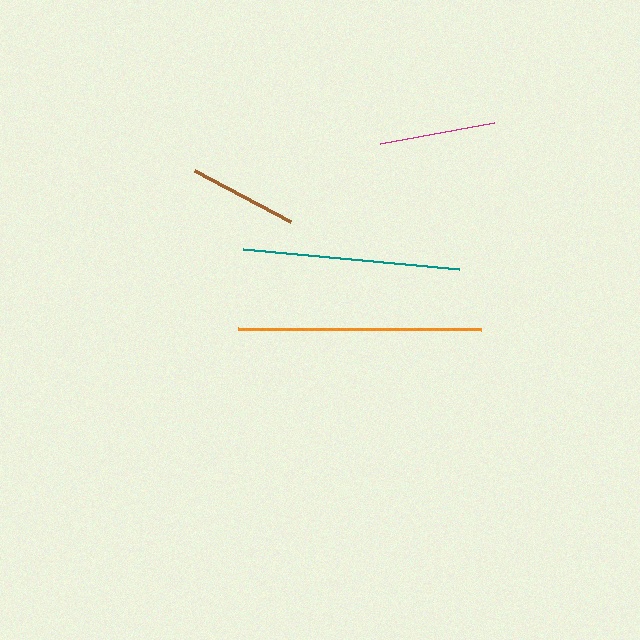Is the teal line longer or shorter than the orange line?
The orange line is longer than the teal line.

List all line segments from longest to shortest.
From longest to shortest: orange, teal, magenta, brown.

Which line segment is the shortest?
The brown line is the shortest at approximately 109 pixels.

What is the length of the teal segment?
The teal segment is approximately 218 pixels long.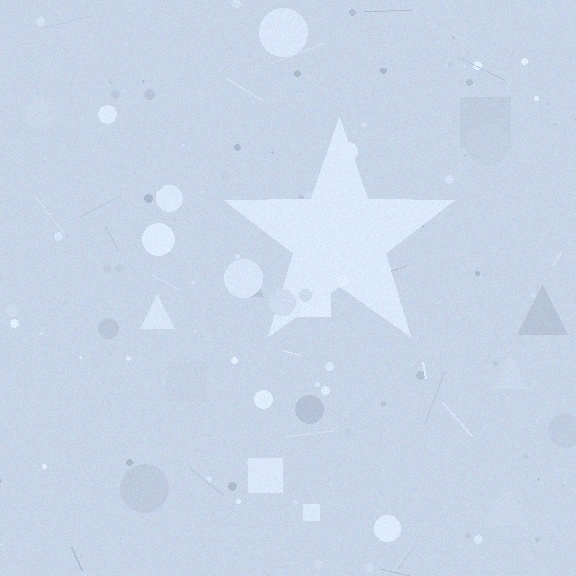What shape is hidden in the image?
A star is hidden in the image.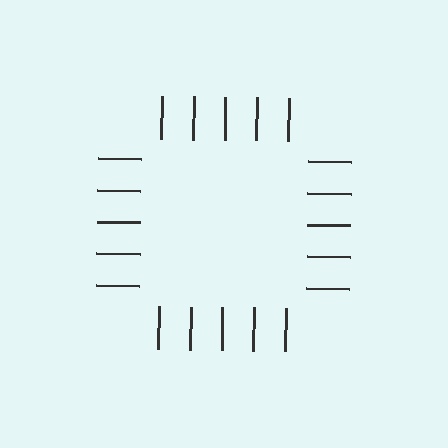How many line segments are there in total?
20 — 5 along each of the 4 edges.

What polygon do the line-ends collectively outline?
An illusory square — the line segments terminate on its edges but no continuous stroke is drawn.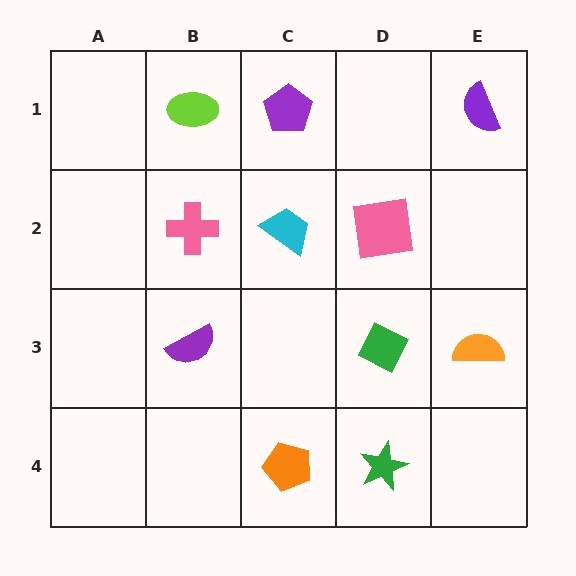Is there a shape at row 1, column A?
No, that cell is empty.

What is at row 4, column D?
A green star.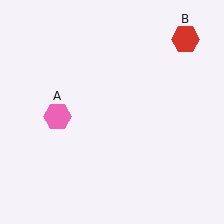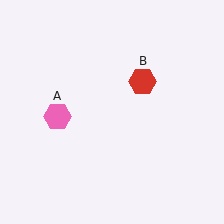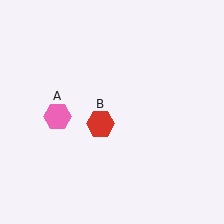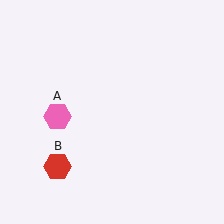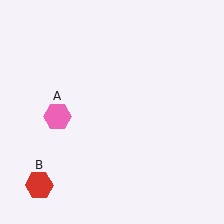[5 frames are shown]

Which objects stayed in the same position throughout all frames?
Pink hexagon (object A) remained stationary.